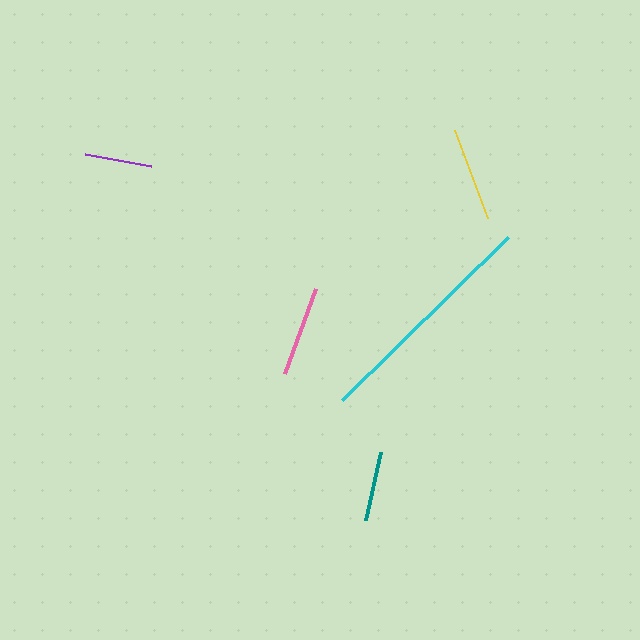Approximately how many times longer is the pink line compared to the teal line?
The pink line is approximately 1.3 times the length of the teal line.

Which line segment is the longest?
The cyan line is the longest at approximately 233 pixels.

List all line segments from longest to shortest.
From longest to shortest: cyan, yellow, pink, teal, purple.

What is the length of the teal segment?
The teal segment is approximately 69 pixels long.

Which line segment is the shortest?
The purple line is the shortest at approximately 67 pixels.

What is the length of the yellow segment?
The yellow segment is approximately 93 pixels long.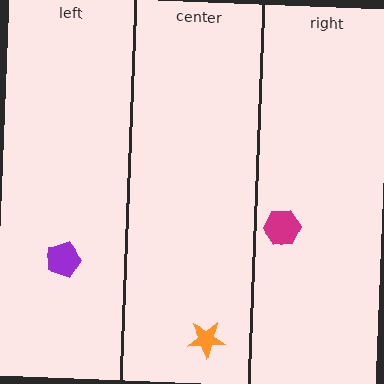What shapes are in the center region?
The orange star.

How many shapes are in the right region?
1.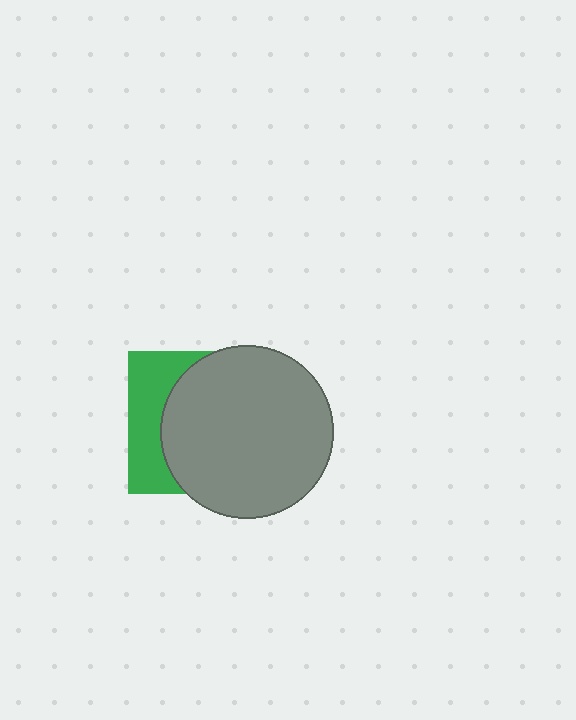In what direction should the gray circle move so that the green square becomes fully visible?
The gray circle should move right. That is the shortest direction to clear the overlap and leave the green square fully visible.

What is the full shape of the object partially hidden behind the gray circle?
The partially hidden object is a green square.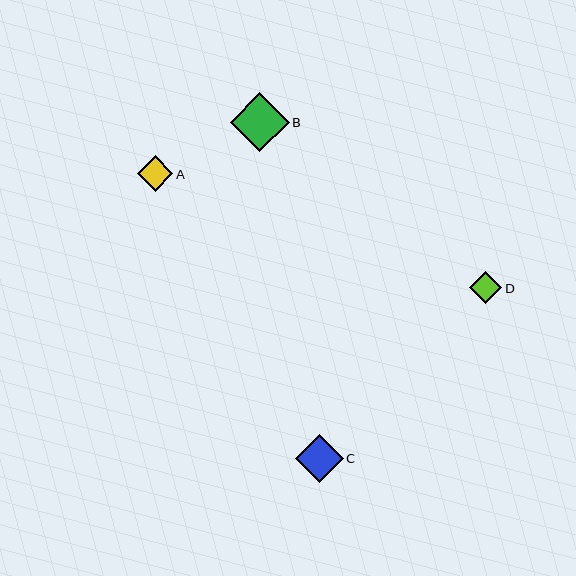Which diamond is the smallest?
Diamond D is the smallest with a size of approximately 32 pixels.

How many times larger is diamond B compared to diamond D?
Diamond B is approximately 1.8 times the size of diamond D.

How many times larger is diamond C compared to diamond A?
Diamond C is approximately 1.3 times the size of diamond A.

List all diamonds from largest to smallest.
From largest to smallest: B, C, A, D.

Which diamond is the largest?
Diamond B is the largest with a size of approximately 59 pixels.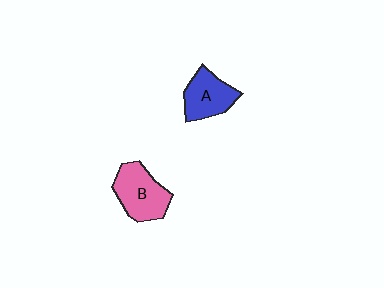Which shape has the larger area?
Shape B (pink).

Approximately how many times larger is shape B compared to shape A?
Approximately 1.2 times.